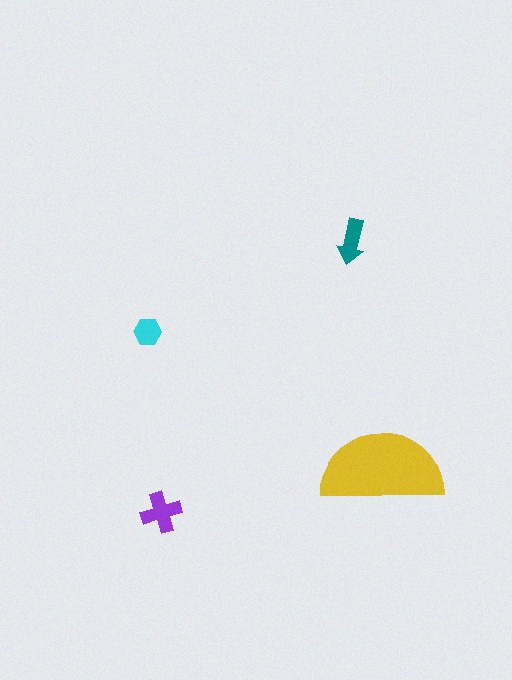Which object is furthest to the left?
The cyan hexagon is leftmost.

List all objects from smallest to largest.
The cyan hexagon, the teal arrow, the purple cross, the yellow semicircle.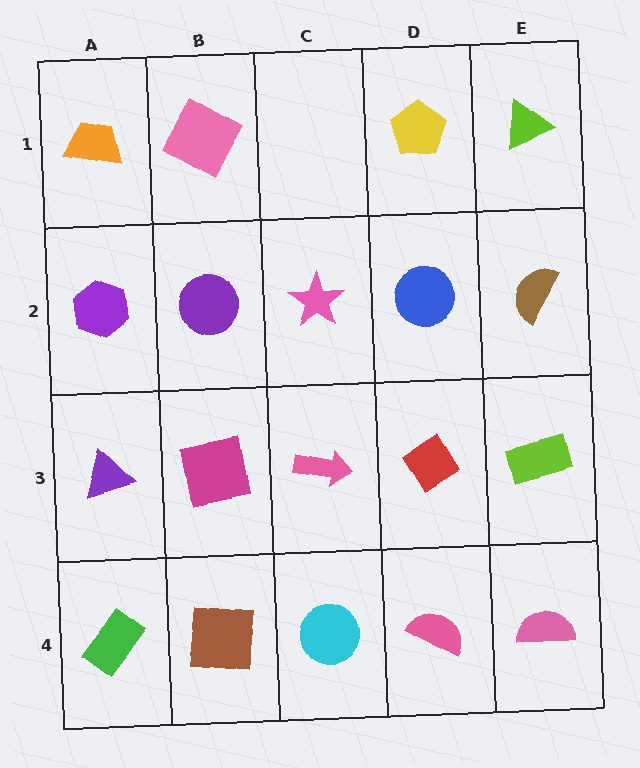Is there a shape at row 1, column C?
No, that cell is empty.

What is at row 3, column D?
A red diamond.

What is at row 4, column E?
A pink semicircle.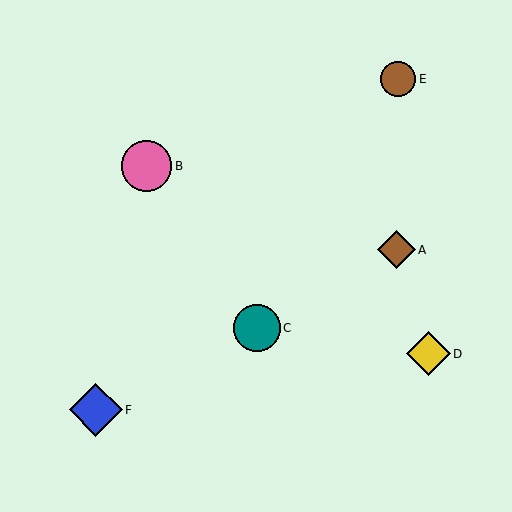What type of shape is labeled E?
Shape E is a brown circle.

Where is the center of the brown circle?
The center of the brown circle is at (398, 79).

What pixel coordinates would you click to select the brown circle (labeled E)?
Click at (398, 79) to select the brown circle E.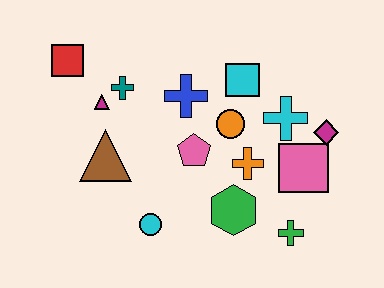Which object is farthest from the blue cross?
The green cross is farthest from the blue cross.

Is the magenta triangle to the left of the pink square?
Yes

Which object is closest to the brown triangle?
The magenta triangle is closest to the brown triangle.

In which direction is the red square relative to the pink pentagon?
The red square is to the left of the pink pentagon.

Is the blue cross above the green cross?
Yes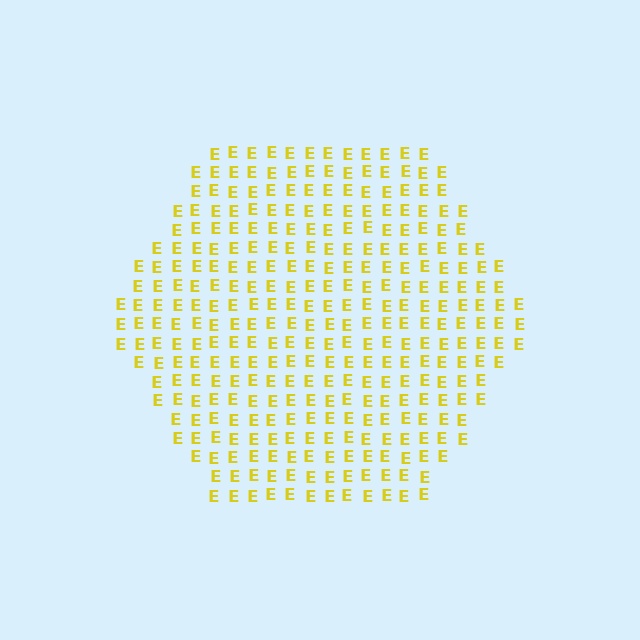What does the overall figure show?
The overall figure shows a hexagon.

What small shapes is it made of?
It is made of small letter E's.